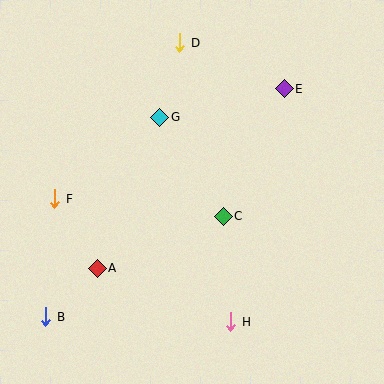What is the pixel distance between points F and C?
The distance between F and C is 170 pixels.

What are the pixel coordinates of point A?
Point A is at (97, 268).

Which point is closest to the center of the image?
Point C at (223, 216) is closest to the center.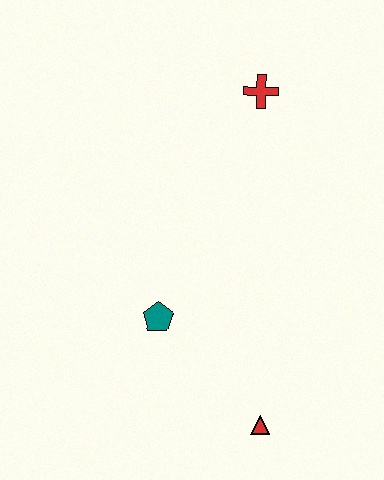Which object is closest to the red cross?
The teal pentagon is closest to the red cross.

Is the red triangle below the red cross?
Yes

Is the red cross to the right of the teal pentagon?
Yes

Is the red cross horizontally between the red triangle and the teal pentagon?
Yes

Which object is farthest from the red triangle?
The red cross is farthest from the red triangle.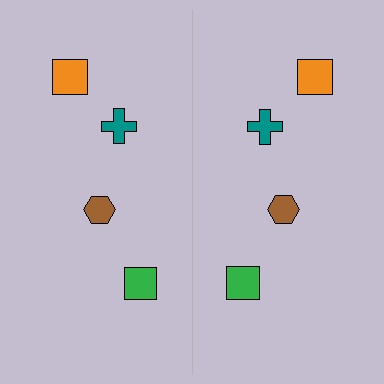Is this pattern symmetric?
Yes, this pattern has bilateral (reflection) symmetry.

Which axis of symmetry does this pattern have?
The pattern has a vertical axis of symmetry running through the center of the image.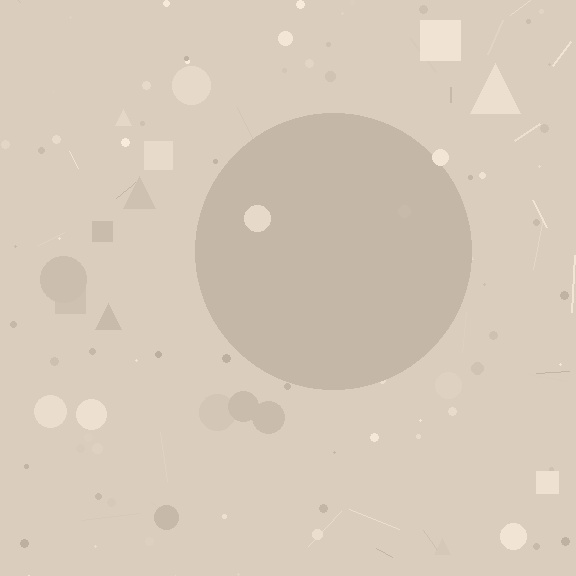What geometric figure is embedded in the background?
A circle is embedded in the background.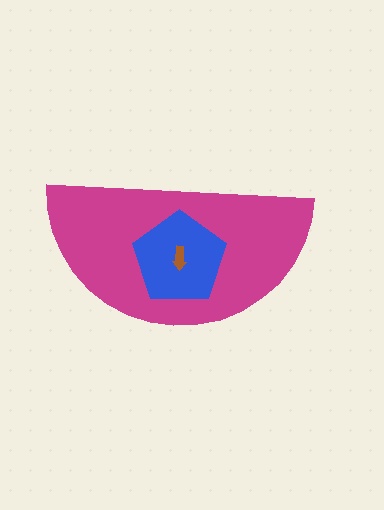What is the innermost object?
The brown arrow.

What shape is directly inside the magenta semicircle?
The blue pentagon.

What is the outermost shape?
The magenta semicircle.